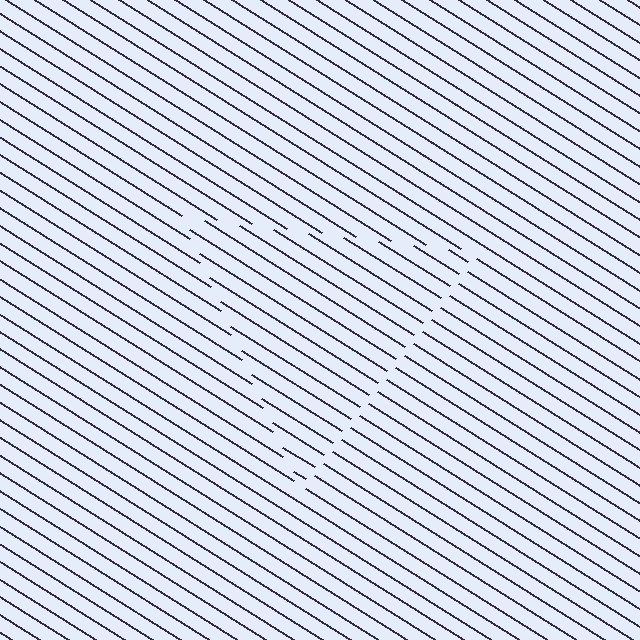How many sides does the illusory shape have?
3 sides — the line-ends trace a triangle.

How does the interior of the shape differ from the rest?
The interior of the shape contains the same grating, shifted by half a period — the contour is defined by the phase discontinuity where line-ends from the inner and outer gratings abut.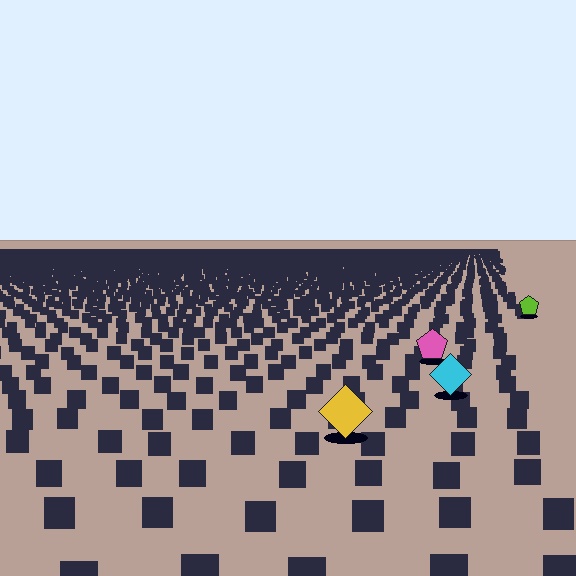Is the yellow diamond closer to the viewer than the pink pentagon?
Yes. The yellow diamond is closer — you can tell from the texture gradient: the ground texture is coarser near it.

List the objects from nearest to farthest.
From nearest to farthest: the yellow diamond, the cyan diamond, the pink pentagon, the lime pentagon.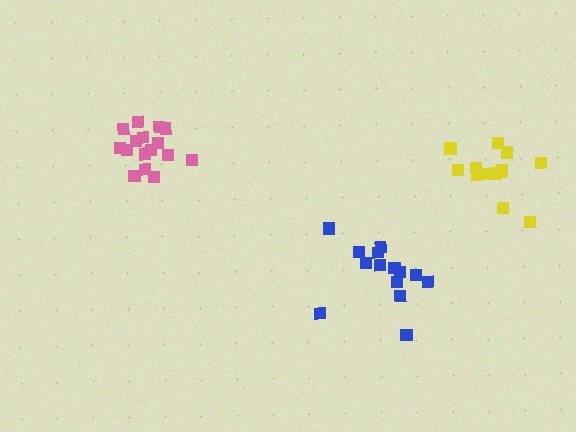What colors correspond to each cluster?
The clusters are colored: yellow, pink, blue.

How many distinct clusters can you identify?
There are 3 distinct clusters.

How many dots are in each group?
Group 1: 13 dots, Group 2: 16 dots, Group 3: 14 dots (43 total).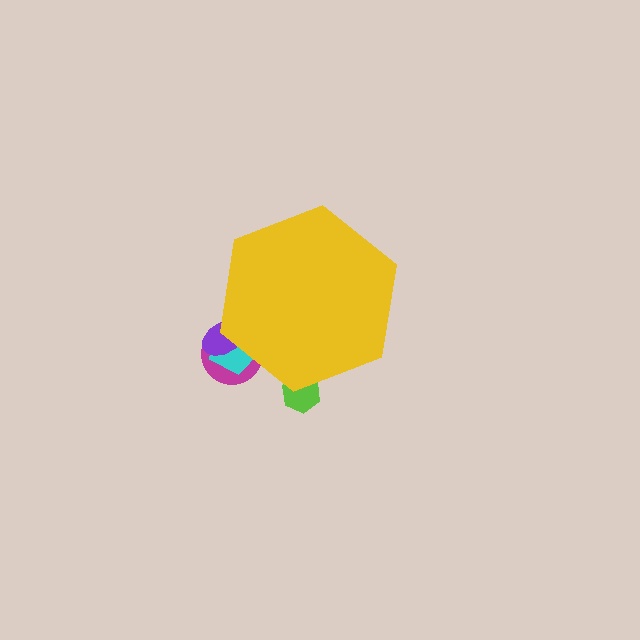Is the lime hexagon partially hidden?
Yes, the lime hexagon is partially hidden behind the yellow hexagon.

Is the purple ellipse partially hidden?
Yes, the purple ellipse is partially hidden behind the yellow hexagon.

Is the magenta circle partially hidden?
Yes, the magenta circle is partially hidden behind the yellow hexagon.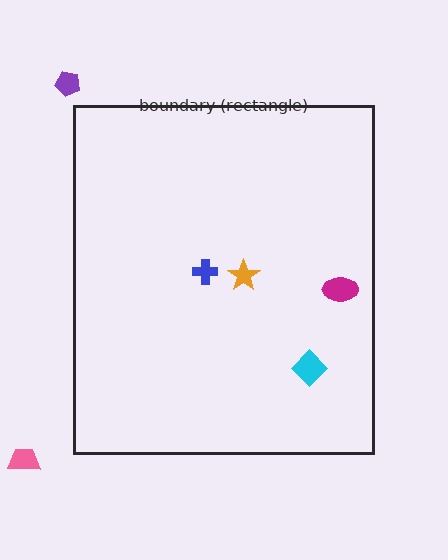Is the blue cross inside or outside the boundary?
Inside.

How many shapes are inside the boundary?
4 inside, 2 outside.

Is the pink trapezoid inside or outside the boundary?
Outside.